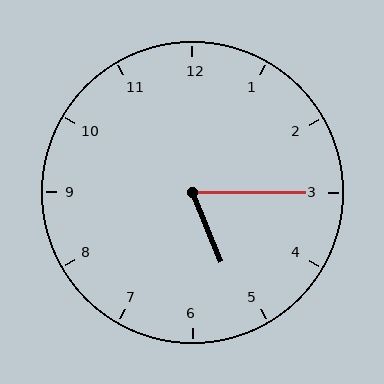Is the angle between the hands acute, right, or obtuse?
It is acute.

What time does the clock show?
5:15.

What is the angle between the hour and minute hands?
Approximately 68 degrees.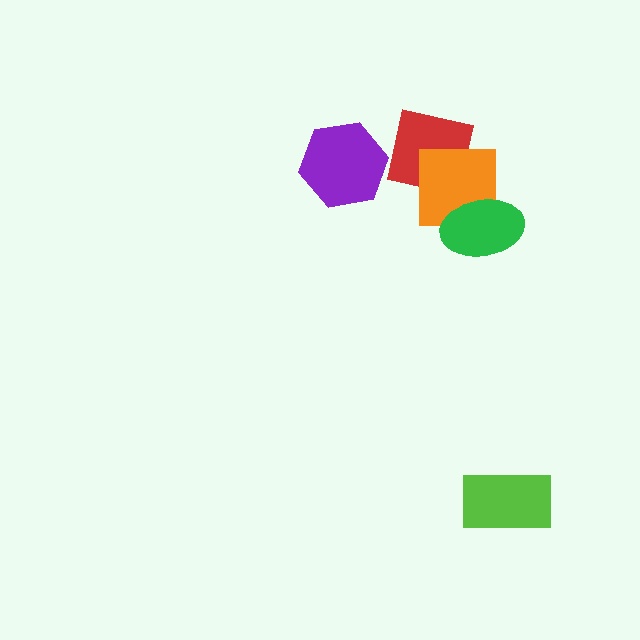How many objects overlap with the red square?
1 object overlaps with the red square.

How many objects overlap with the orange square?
2 objects overlap with the orange square.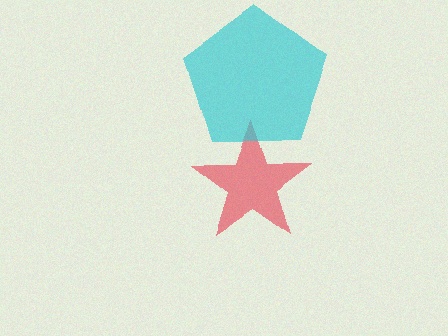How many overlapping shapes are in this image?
There are 2 overlapping shapes in the image.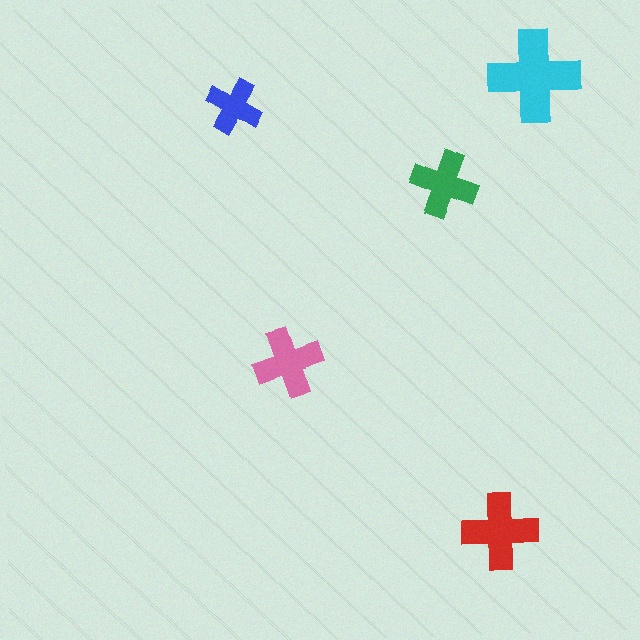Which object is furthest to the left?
The blue cross is leftmost.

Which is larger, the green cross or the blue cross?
The green one.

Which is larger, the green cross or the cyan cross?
The cyan one.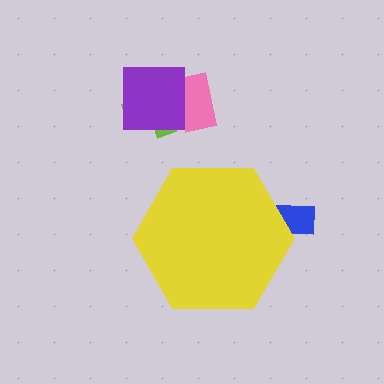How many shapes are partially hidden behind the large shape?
1 shape is partially hidden.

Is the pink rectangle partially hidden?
No, the pink rectangle is fully visible.